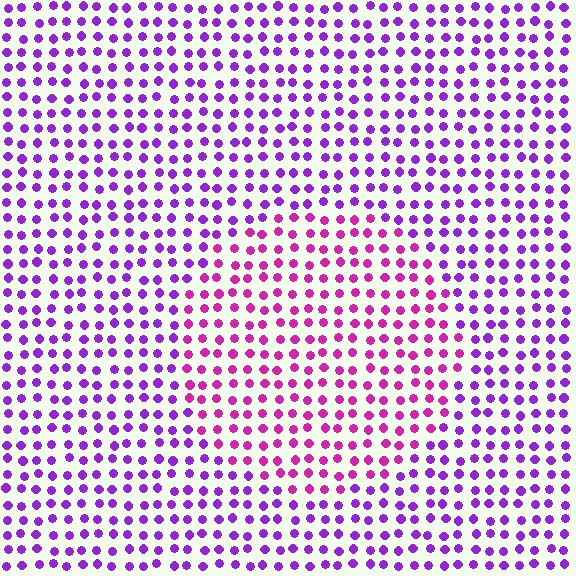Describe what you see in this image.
The image is filled with small purple elements in a uniform arrangement. A circle-shaped region is visible where the elements are tinted to a slightly different hue, forming a subtle color boundary.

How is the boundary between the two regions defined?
The boundary is defined purely by a slight shift in hue (about 35 degrees). Spacing, size, and orientation are identical on both sides.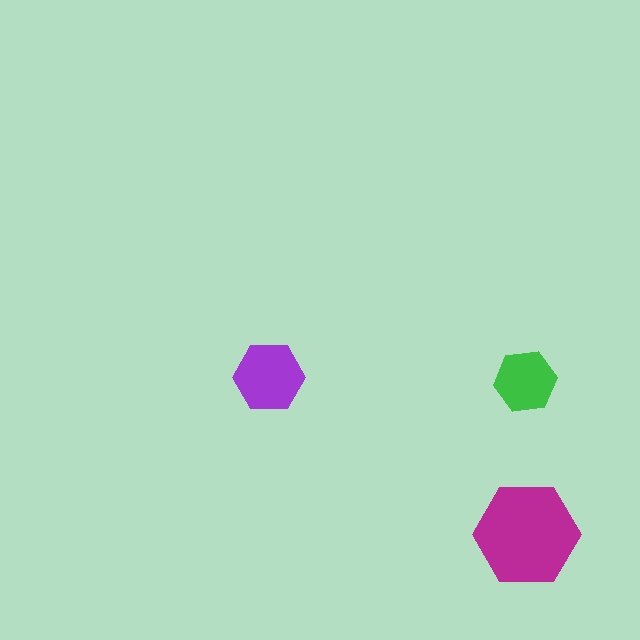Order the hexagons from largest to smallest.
the magenta one, the purple one, the green one.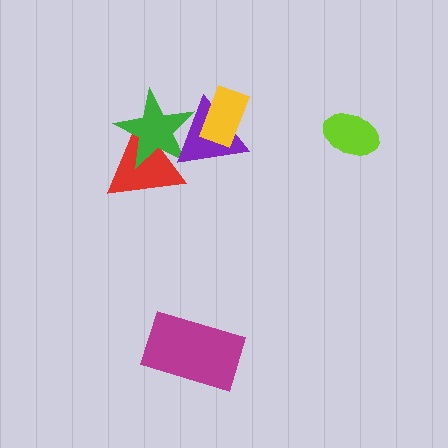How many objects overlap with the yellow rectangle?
1 object overlaps with the yellow rectangle.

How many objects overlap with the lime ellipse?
0 objects overlap with the lime ellipse.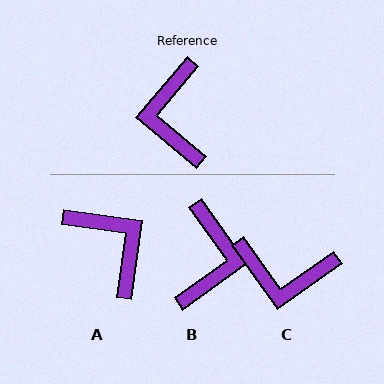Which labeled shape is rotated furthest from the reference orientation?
B, about 166 degrees away.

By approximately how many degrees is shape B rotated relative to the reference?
Approximately 166 degrees counter-clockwise.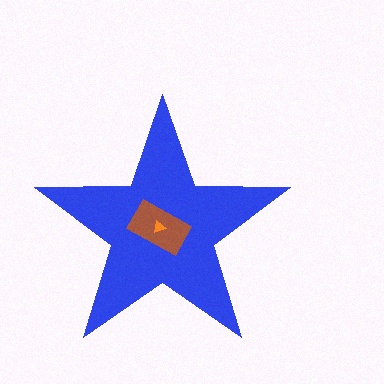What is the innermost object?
The orange triangle.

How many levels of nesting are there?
3.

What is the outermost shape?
The blue star.